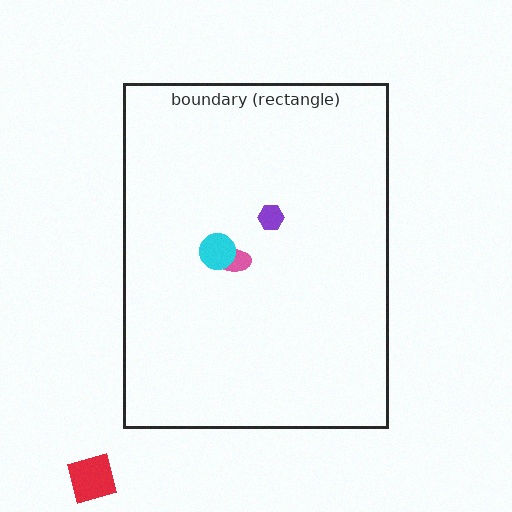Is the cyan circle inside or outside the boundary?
Inside.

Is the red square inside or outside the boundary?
Outside.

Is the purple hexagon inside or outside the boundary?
Inside.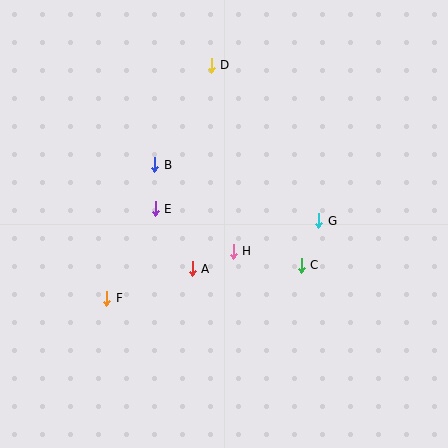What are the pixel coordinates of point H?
Point H is at (233, 251).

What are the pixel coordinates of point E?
Point E is at (155, 209).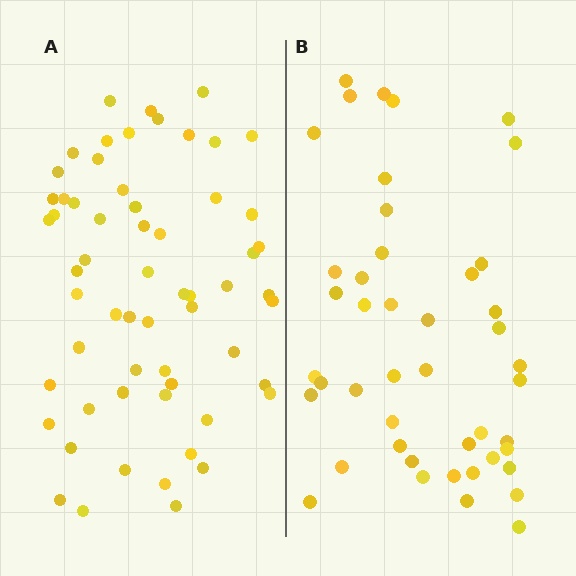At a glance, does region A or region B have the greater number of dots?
Region A (the left region) has more dots.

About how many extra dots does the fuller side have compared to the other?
Region A has approximately 15 more dots than region B.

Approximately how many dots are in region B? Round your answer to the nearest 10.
About 40 dots. (The exact count is 45, which rounds to 40.)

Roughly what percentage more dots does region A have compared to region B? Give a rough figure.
About 35% more.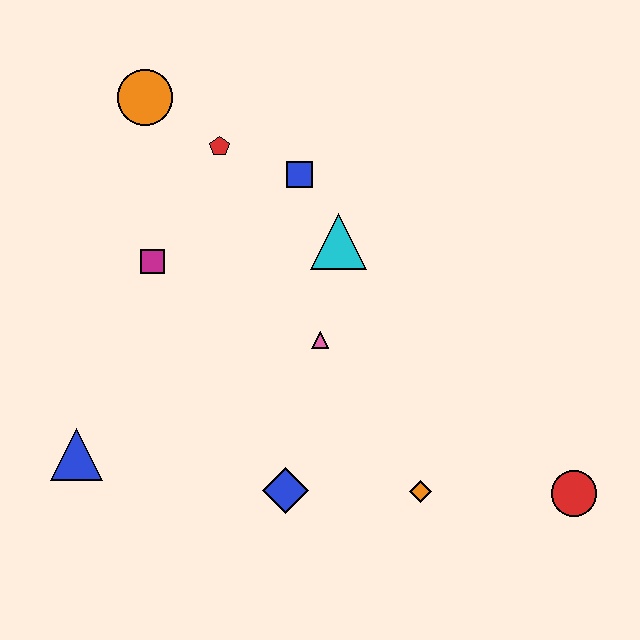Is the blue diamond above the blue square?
No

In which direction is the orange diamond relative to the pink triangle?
The orange diamond is below the pink triangle.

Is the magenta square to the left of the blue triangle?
No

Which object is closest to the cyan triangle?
The blue square is closest to the cyan triangle.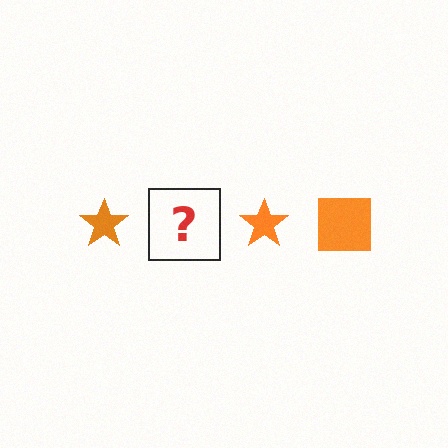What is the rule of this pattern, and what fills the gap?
The rule is that the pattern cycles through star, square shapes in orange. The gap should be filled with an orange square.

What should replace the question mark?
The question mark should be replaced with an orange square.